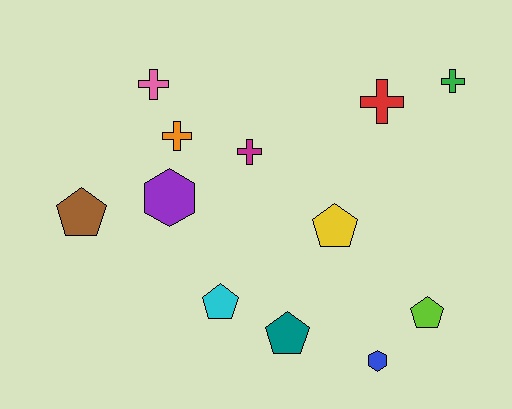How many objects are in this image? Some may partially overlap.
There are 12 objects.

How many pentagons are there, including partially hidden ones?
There are 5 pentagons.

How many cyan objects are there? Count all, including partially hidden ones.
There is 1 cyan object.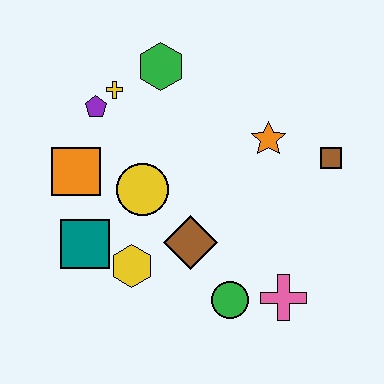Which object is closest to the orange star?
The brown square is closest to the orange star.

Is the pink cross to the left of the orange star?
No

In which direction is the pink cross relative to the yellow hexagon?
The pink cross is to the right of the yellow hexagon.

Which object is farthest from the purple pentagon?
The pink cross is farthest from the purple pentagon.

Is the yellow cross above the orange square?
Yes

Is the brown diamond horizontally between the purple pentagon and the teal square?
No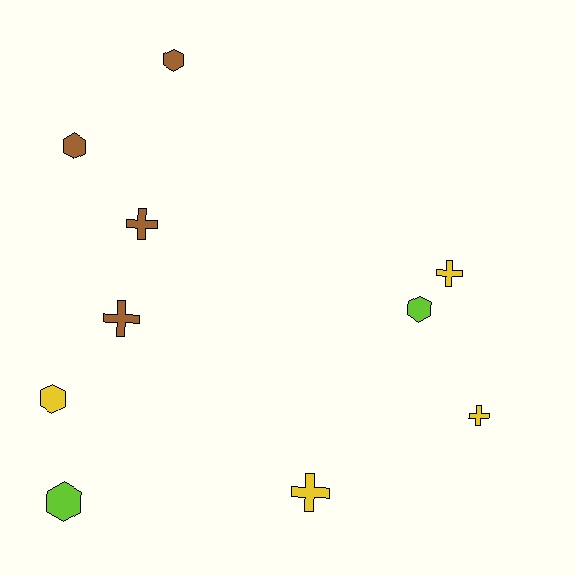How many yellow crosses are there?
There are 3 yellow crosses.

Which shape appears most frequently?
Hexagon, with 5 objects.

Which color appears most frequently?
Brown, with 4 objects.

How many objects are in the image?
There are 10 objects.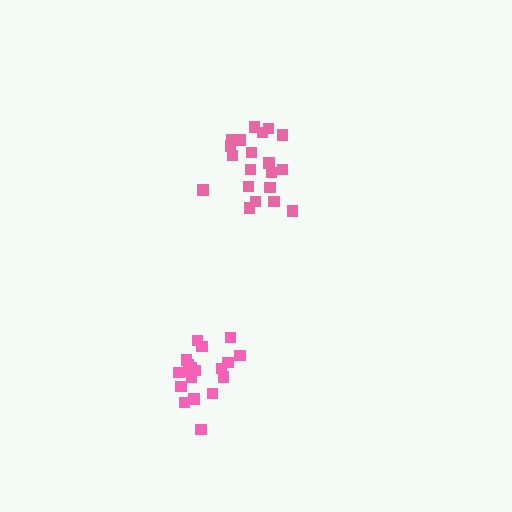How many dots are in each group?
Group 1: 20 dots, Group 2: 19 dots (39 total).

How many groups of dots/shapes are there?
There are 2 groups.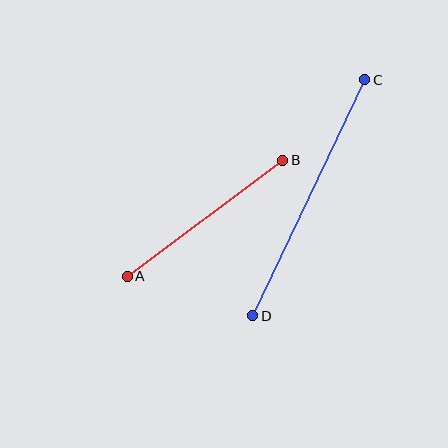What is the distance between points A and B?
The distance is approximately 194 pixels.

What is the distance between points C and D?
The distance is approximately 261 pixels.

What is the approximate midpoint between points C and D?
The midpoint is at approximately (309, 198) pixels.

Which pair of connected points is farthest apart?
Points C and D are farthest apart.